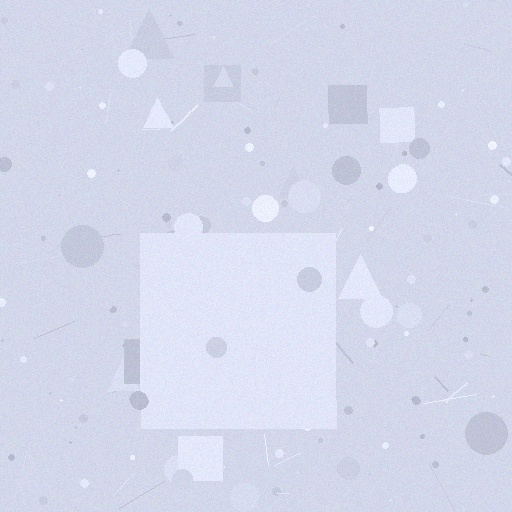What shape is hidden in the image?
A square is hidden in the image.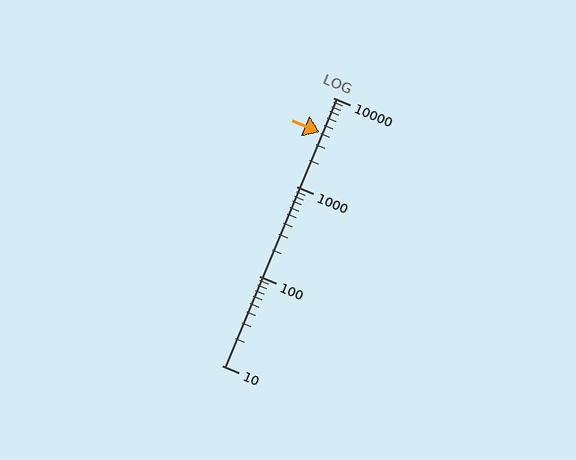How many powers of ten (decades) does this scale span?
The scale spans 3 decades, from 10 to 10000.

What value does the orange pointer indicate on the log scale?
The pointer indicates approximately 4100.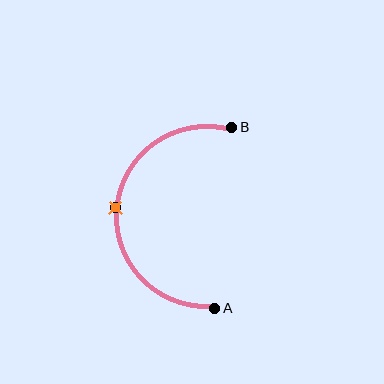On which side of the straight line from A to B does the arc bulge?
The arc bulges to the left of the straight line connecting A and B.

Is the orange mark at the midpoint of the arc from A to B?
Yes. The orange mark lies on the arc at equal arc-length from both A and B — it is the arc midpoint.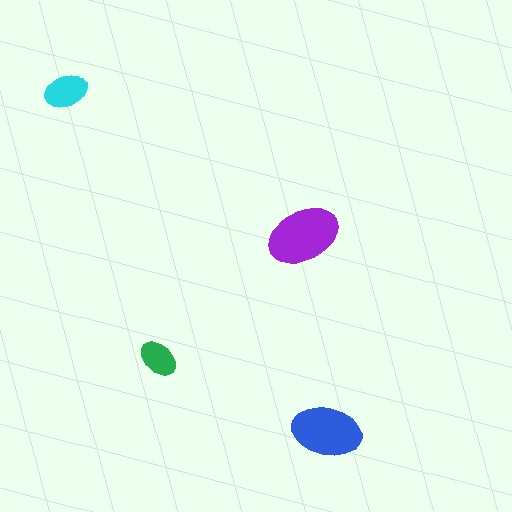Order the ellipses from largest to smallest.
the purple one, the blue one, the cyan one, the green one.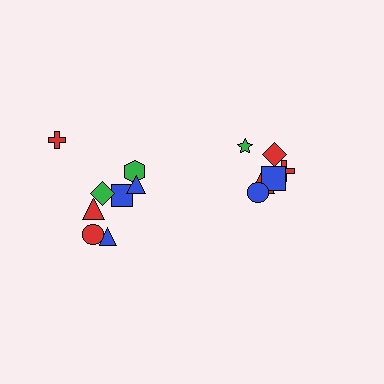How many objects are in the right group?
There are 6 objects.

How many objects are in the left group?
There are 8 objects.